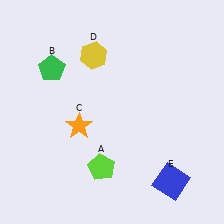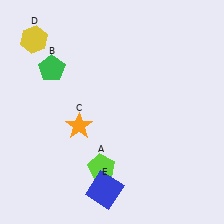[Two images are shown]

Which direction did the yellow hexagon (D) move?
The yellow hexagon (D) moved left.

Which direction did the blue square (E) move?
The blue square (E) moved left.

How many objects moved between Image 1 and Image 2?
2 objects moved between the two images.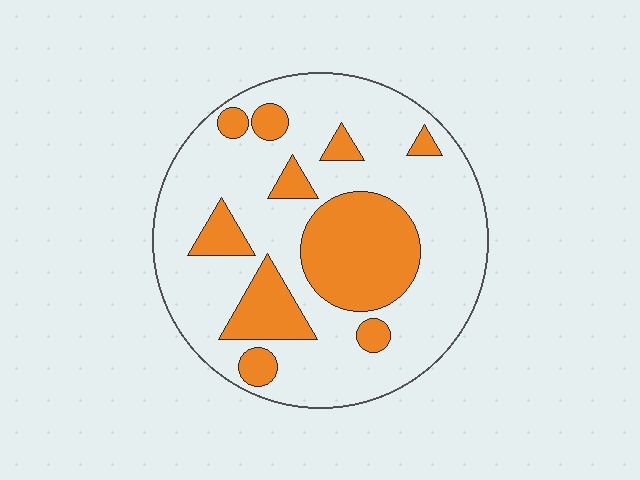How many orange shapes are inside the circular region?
10.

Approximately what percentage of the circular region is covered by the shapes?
Approximately 30%.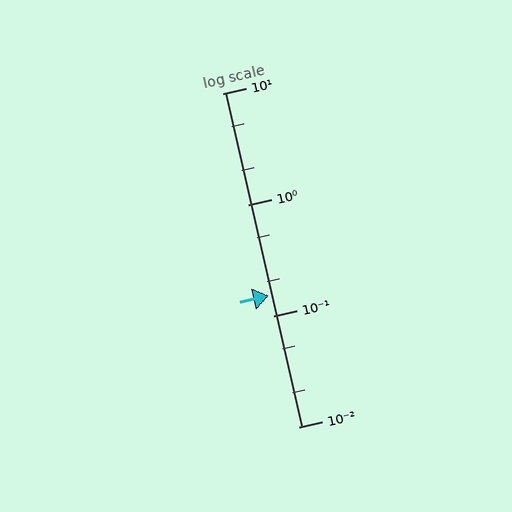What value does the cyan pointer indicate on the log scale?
The pointer indicates approximately 0.15.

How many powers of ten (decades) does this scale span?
The scale spans 3 decades, from 0.01 to 10.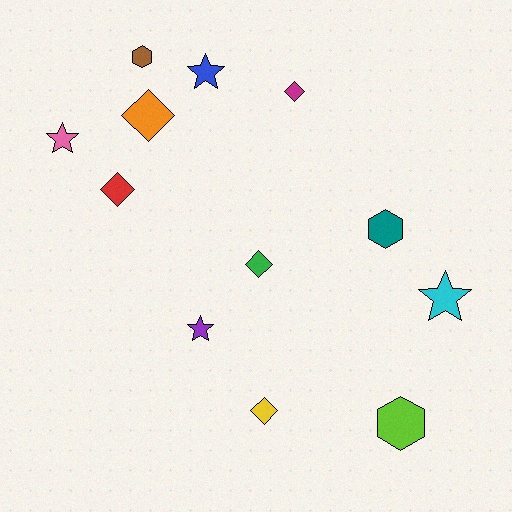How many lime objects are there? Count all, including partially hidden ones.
There is 1 lime object.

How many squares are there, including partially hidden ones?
There are no squares.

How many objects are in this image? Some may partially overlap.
There are 12 objects.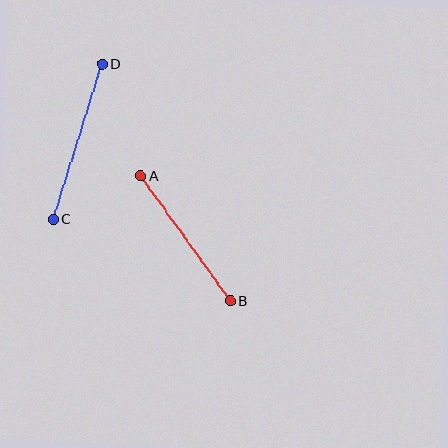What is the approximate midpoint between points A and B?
The midpoint is at approximately (185, 238) pixels.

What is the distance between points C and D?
The distance is approximately 163 pixels.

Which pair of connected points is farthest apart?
Points C and D are farthest apart.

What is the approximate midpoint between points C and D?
The midpoint is at approximately (78, 142) pixels.